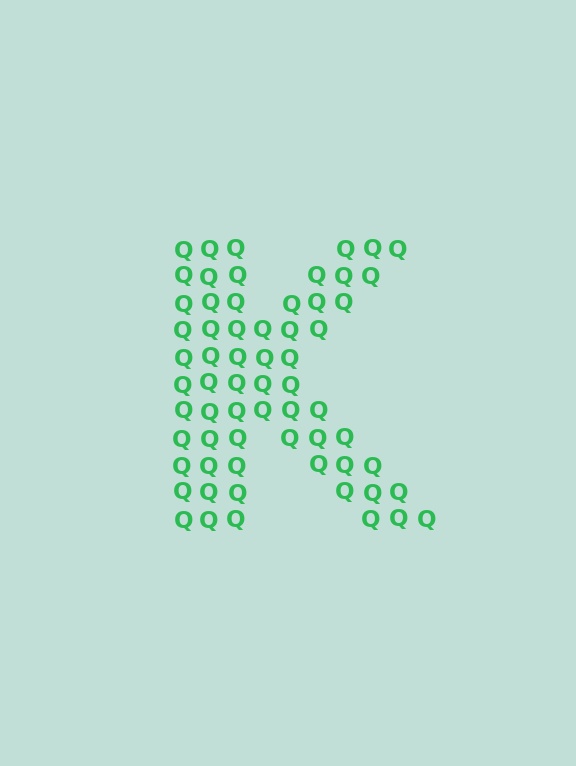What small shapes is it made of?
It is made of small letter Q's.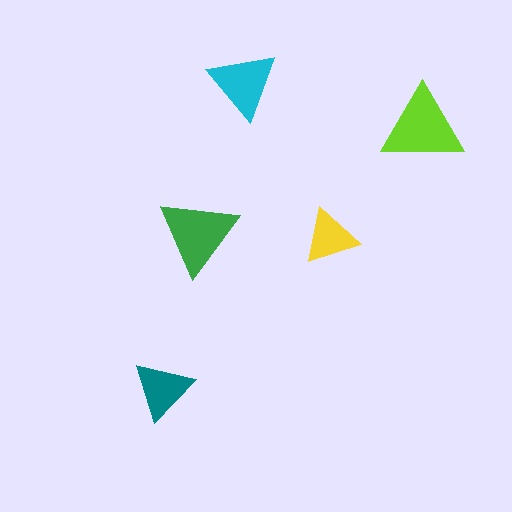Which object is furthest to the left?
The teal triangle is leftmost.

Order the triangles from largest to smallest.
the lime one, the green one, the cyan one, the teal one, the yellow one.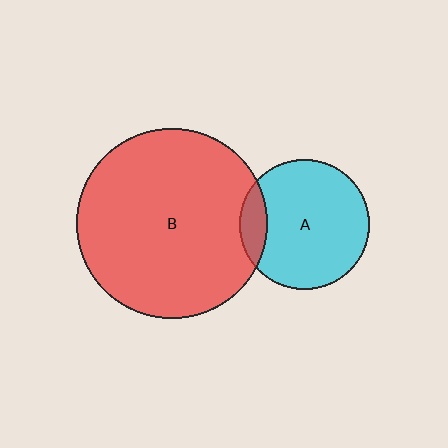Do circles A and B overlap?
Yes.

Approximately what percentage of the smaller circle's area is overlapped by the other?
Approximately 10%.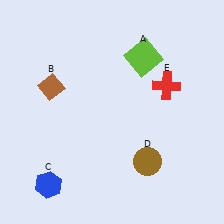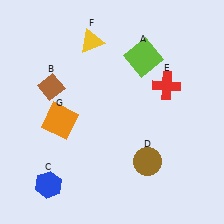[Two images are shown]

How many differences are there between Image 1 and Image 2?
There are 2 differences between the two images.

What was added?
A yellow triangle (F), an orange square (G) were added in Image 2.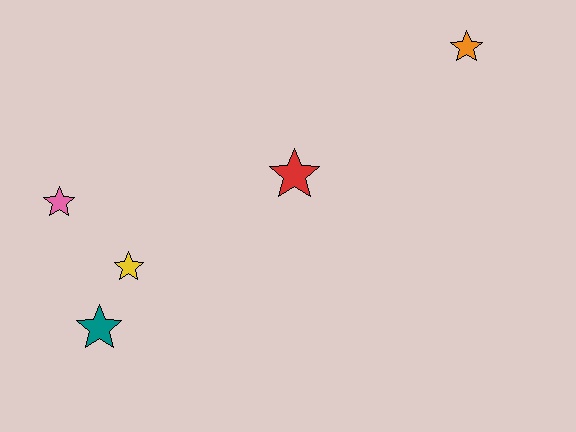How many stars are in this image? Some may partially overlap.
There are 5 stars.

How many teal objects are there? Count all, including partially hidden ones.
There is 1 teal object.